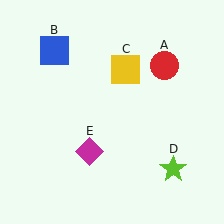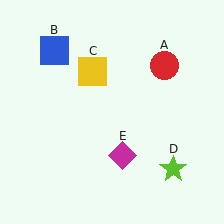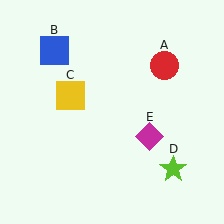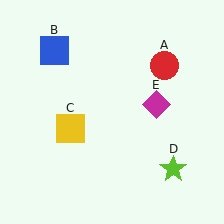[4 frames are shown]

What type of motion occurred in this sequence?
The yellow square (object C), magenta diamond (object E) rotated counterclockwise around the center of the scene.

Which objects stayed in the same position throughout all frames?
Red circle (object A) and blue square (object B) and lime star (object D) remained stationary.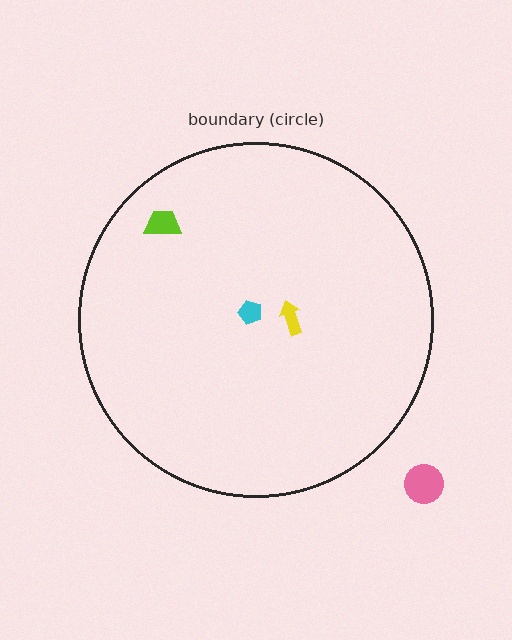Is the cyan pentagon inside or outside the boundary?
Inside.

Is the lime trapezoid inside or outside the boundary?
Inside.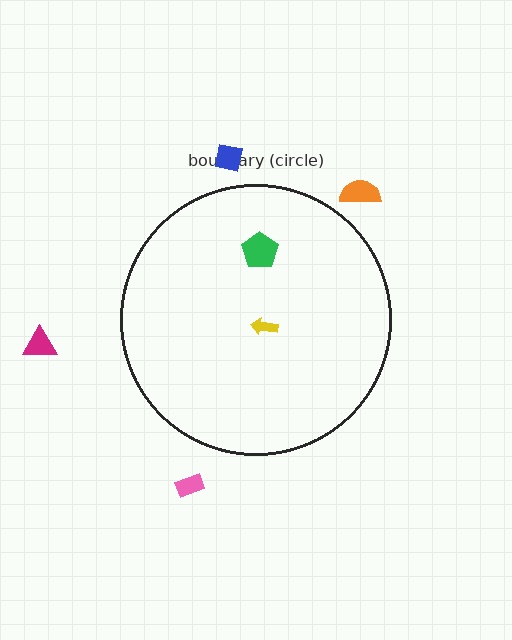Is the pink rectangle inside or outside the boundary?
Outside.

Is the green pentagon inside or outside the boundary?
Inside.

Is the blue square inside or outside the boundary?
Outside.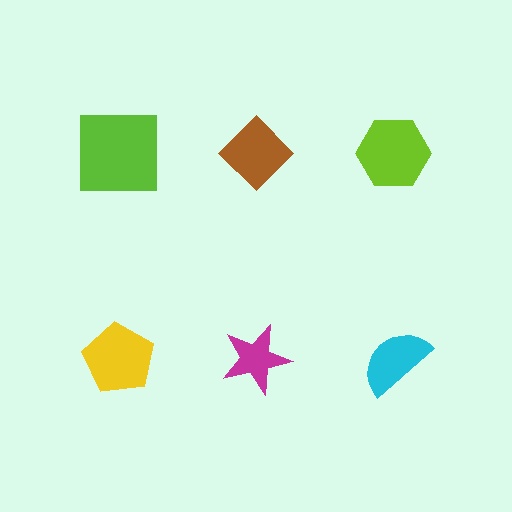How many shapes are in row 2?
3 shapes.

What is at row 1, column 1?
A lime square.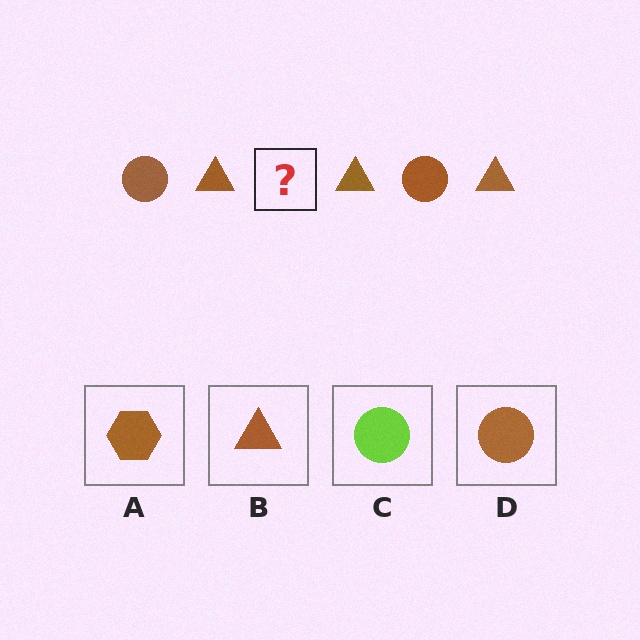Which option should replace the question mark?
Option D.